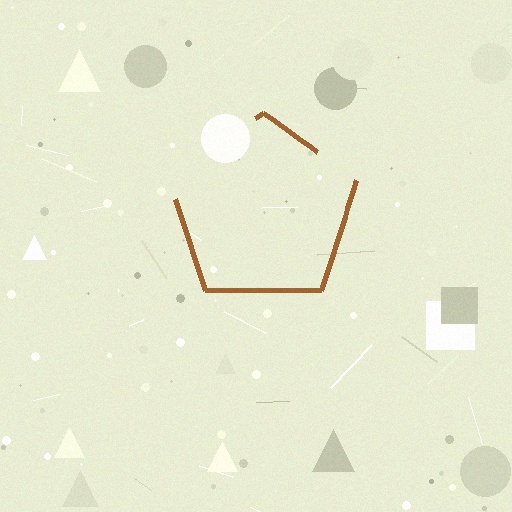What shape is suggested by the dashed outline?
The dashed outline suggests a pentagon.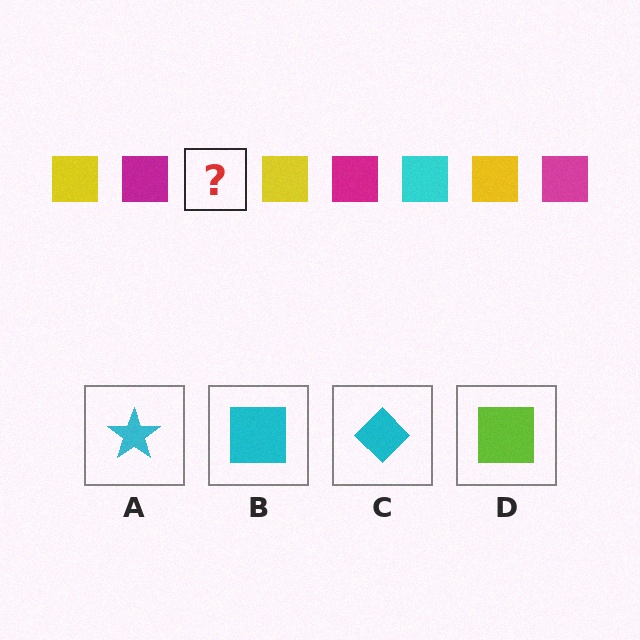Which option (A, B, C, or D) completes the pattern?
B.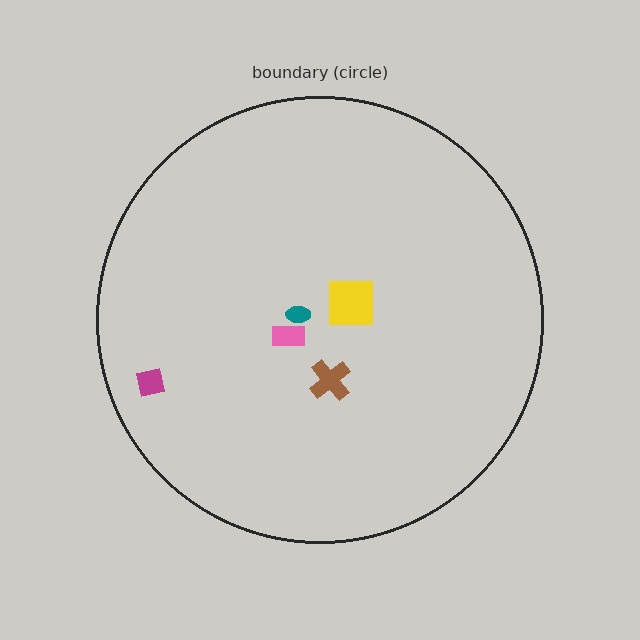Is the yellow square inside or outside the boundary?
Inside.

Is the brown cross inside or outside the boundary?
Inside.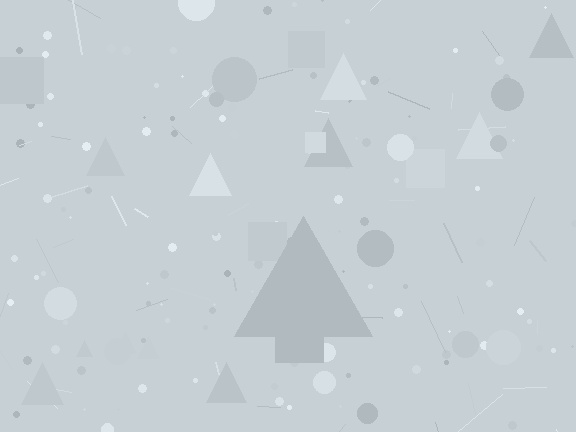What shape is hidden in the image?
A triangle is hidden in the image.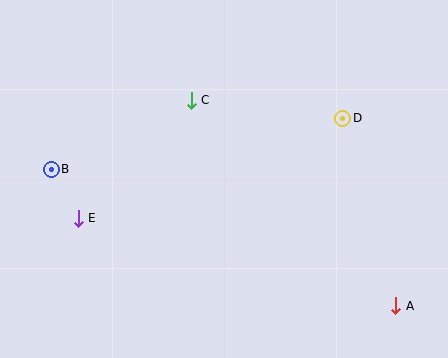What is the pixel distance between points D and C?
The distance between D and C is 152 pixels.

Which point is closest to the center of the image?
Point C at (191, 100) is closest to the center.